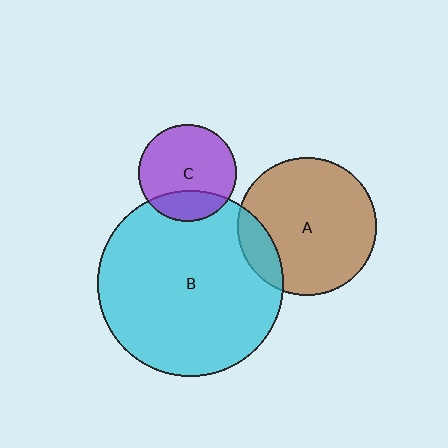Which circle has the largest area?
Circle B (cyan).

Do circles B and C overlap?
Yes.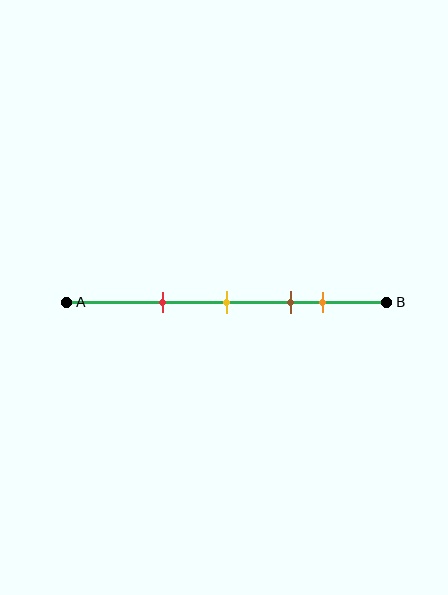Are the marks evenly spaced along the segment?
No, the marks are not evenly spaced.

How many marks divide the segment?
There are 4 marks dividing the segment.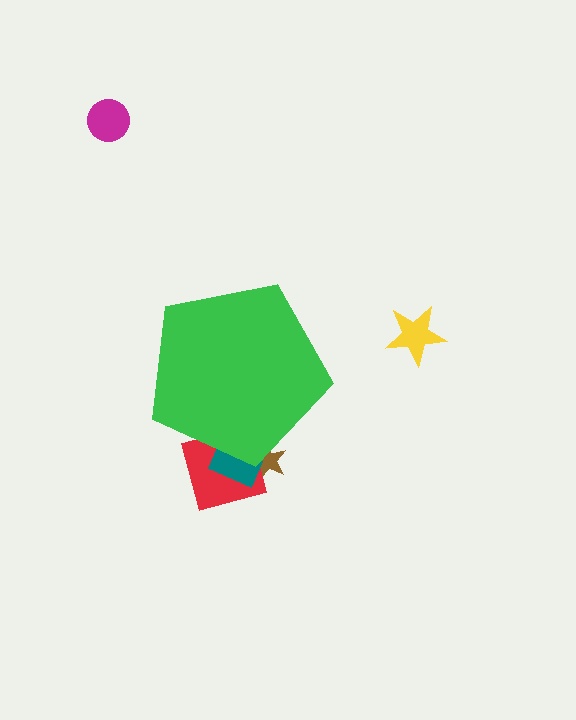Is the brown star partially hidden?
Yes, the brown star is partially hidden behind the green pentagon.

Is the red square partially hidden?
Yes, the red square is partially hidden behind the green pentagon.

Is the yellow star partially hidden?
No, the yellow star is fully visible.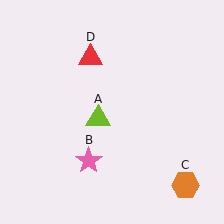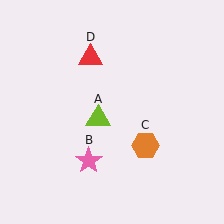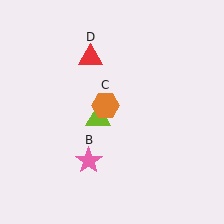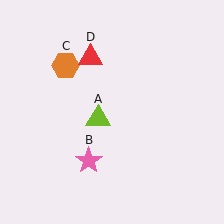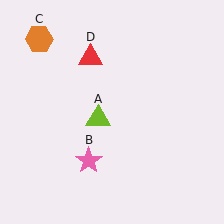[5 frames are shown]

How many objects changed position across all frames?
1 object changed position: orange hexagon (object C).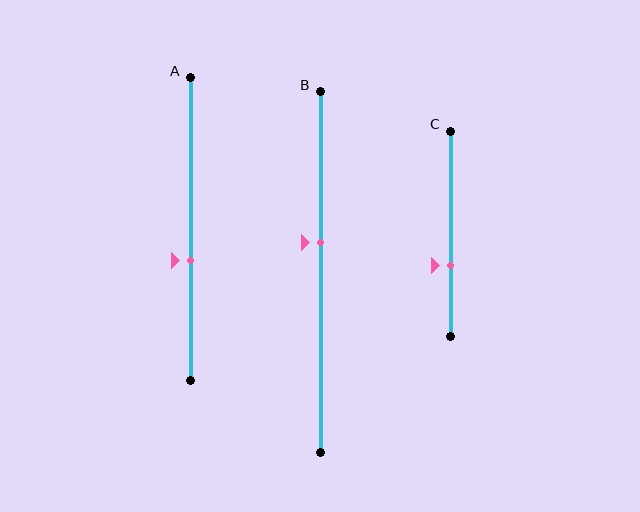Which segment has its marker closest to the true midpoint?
Segment B has its marker closest to the true midpoint.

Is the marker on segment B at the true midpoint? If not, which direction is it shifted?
No, the marker on segment B is shifted upward by about 8% of the segment length.